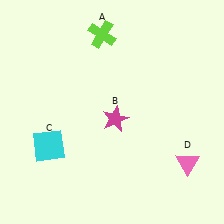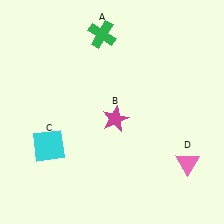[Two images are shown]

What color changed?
The cross (A) changed from lime in Image 1 to green in Image 2.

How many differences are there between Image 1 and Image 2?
There is 1 difference between the two images.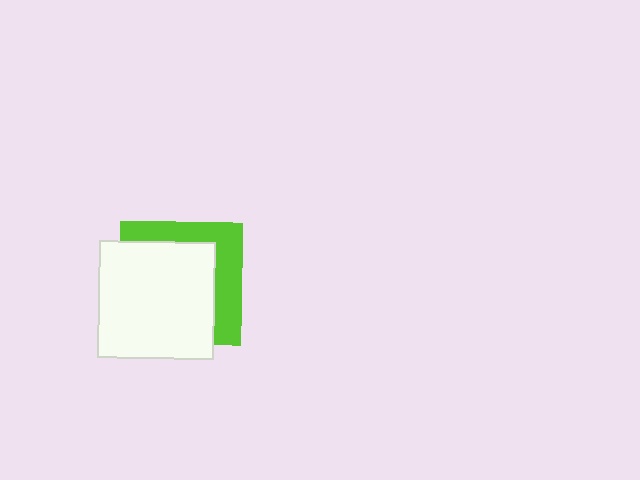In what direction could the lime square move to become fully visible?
The lime square could move toward the upper-right. That would shift it out from behind the white square entirely.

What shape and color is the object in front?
The object in front is a white square.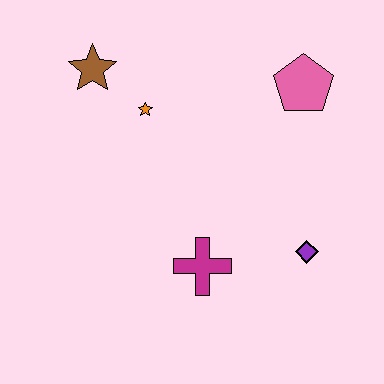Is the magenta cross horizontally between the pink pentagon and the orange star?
Yes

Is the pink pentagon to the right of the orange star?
Yes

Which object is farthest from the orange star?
The purple diamond is farthest from the orange star.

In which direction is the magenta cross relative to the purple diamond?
The magenta cross is to the left of the purple diamond.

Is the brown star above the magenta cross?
Yes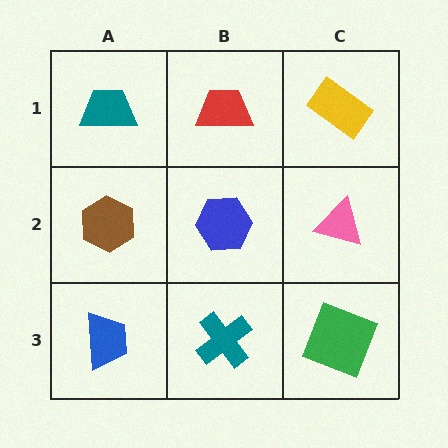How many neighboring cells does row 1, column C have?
2.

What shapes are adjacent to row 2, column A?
A teal trapezoid (row 1, column A), a blue trapezoid (row 3, column A), a blue hexagon (row 2, column B).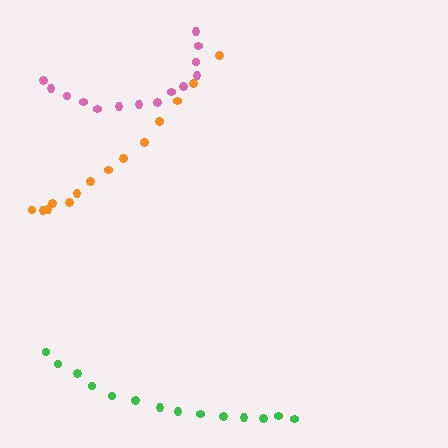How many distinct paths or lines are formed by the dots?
There are 3 distinct paths.